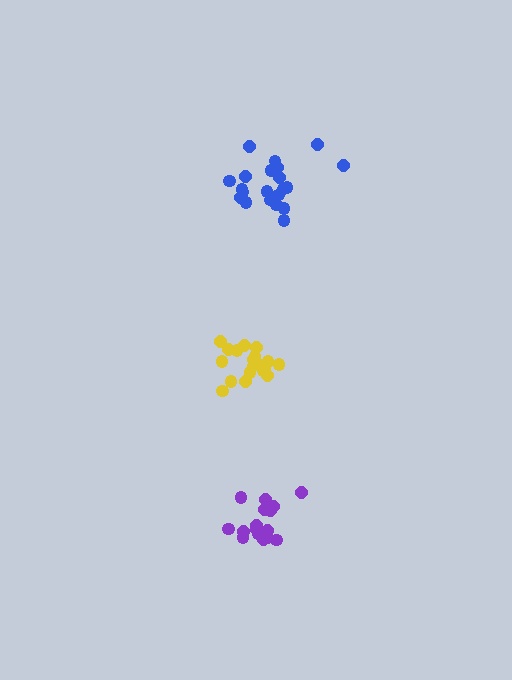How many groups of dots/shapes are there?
There are 3 groups.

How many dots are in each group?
Group 1: 19 dots, Group 2: 17 dots, Group 3: 21 dots (57 total).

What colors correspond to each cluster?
The clusters are colored: yellow, purple, blue.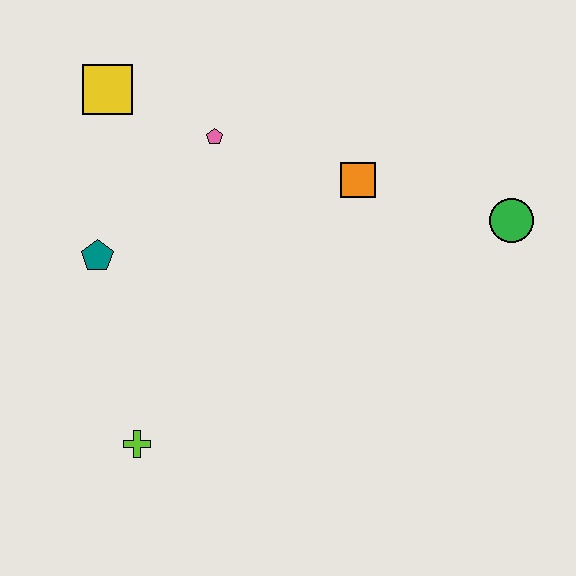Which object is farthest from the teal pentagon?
The green circle is farthest from the teal pentagon.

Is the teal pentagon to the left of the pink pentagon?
Yes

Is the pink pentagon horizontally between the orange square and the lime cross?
Yes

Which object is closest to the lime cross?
The teal pentagon is closest to the lime cross.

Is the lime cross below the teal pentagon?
Yes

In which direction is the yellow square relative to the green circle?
The yellow square is to the left of the green circle.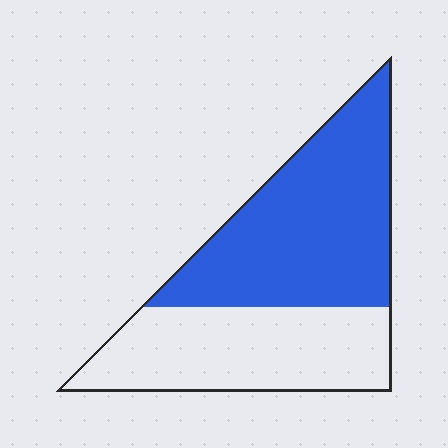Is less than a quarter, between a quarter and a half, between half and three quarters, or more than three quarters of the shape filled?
Between half and three quarters.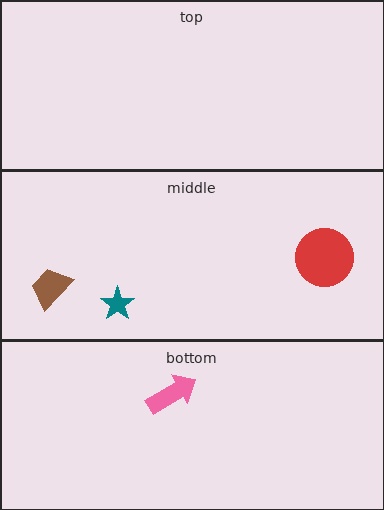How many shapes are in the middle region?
3.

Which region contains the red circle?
The middle region.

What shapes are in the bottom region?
The pink arrow.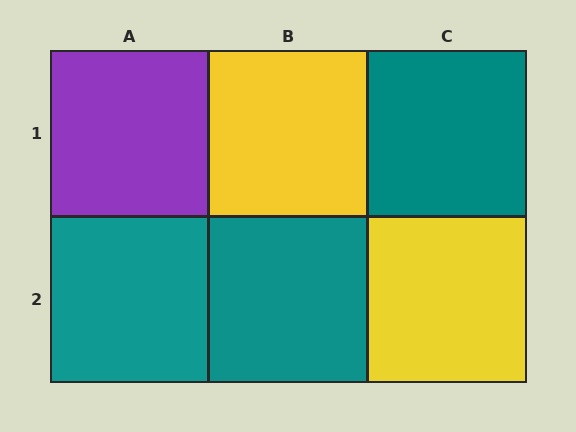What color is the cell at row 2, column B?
Teal.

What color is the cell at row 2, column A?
Teal.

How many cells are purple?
1 cell is purple.